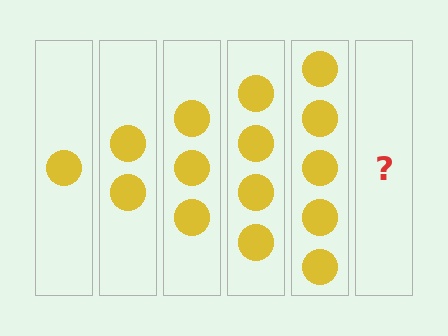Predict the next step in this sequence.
The next step is 6 circles.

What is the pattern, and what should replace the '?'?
The pattern is that each step adds one more circle. The '?' should be 6 circles.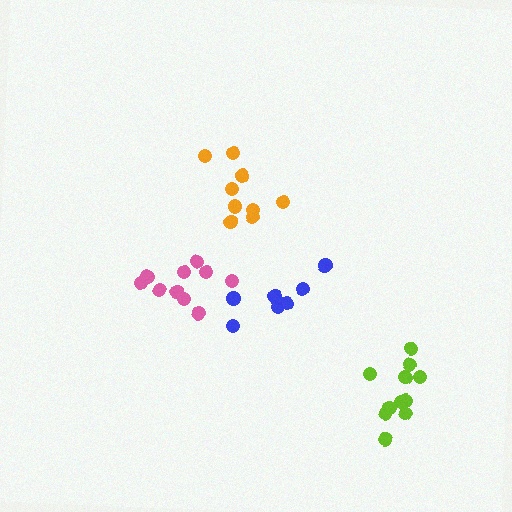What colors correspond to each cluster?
The clusters are colored: pink, blue, lime, orange.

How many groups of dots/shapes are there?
There are 4 groups.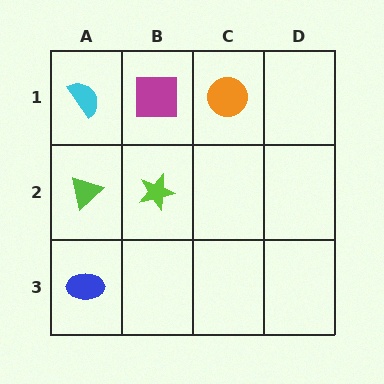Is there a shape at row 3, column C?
No, that cell is empty.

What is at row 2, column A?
A lime triangle.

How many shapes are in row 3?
1 shape.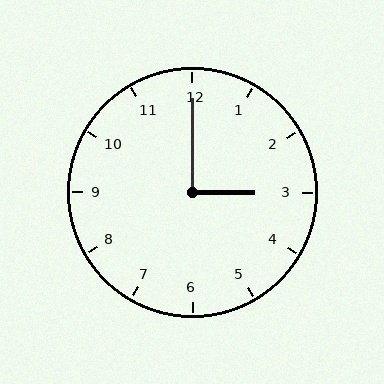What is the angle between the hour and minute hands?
Approximately 90 degrees.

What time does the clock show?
3:00.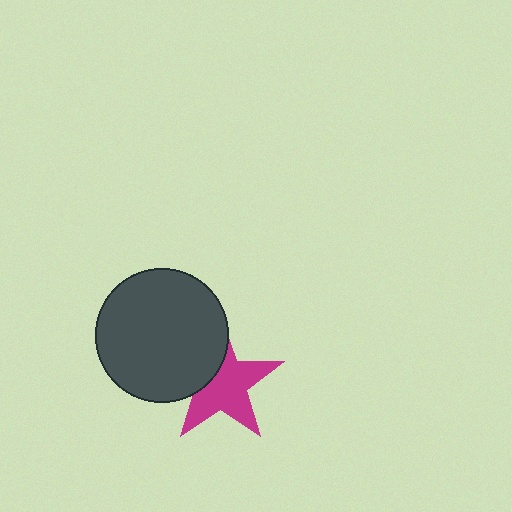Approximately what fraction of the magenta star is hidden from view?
Roughly 33% of the magenta star is hidden behind the dark gray circle.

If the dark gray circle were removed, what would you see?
You would see the complete magenta star.